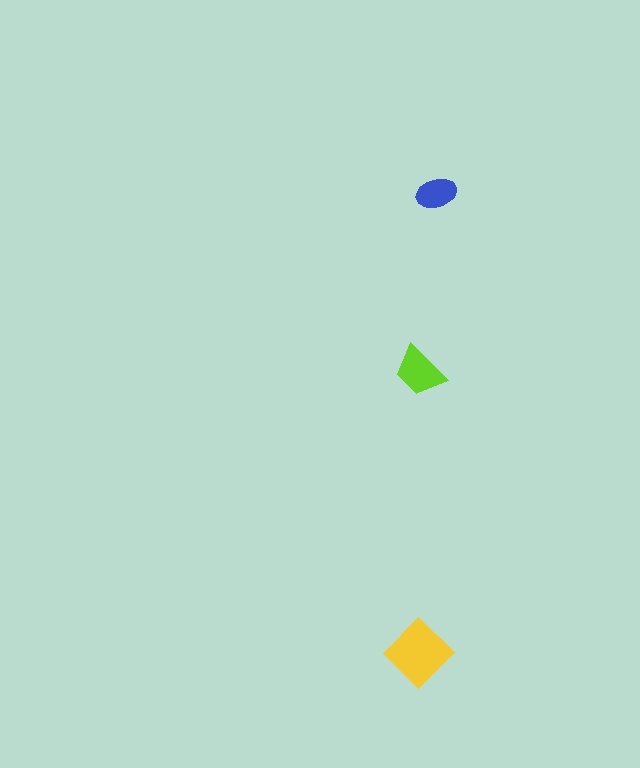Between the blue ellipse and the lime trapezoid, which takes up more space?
The lime trapezoid.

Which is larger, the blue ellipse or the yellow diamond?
The yellow diamond.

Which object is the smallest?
The blue ellipse.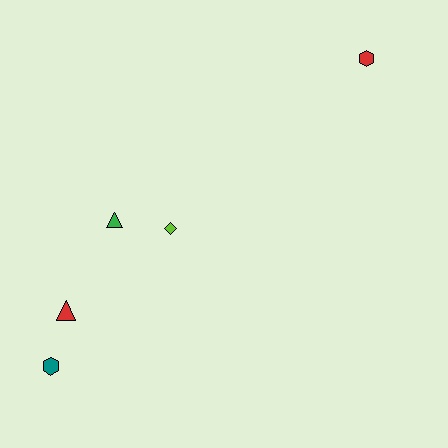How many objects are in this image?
There are 5 objects.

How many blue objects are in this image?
There are no blue objects.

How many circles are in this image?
There are no circles.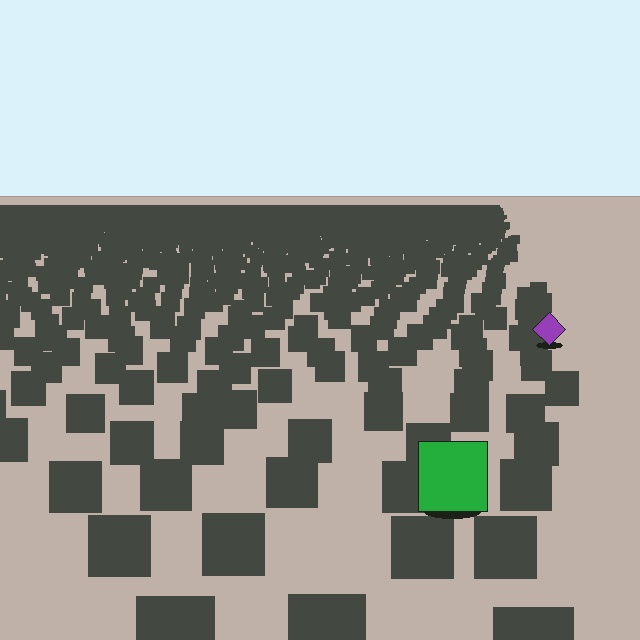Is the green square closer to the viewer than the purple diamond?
Yes. The green square is closer — you can tell from the texture gradient: the ground texture is coarser near it.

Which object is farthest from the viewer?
The purple diamond is farthest from the viewer. It appears smaller and the ground texture around it is denser.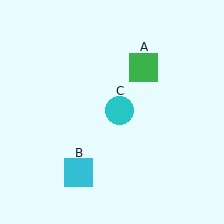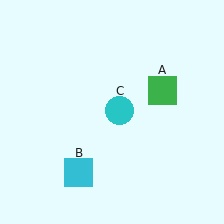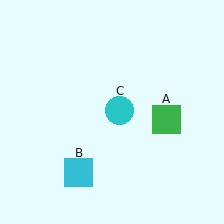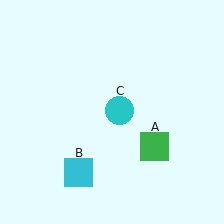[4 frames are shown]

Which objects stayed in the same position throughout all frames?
Cyan square (object B) and cyan circle (object C) remained stationary.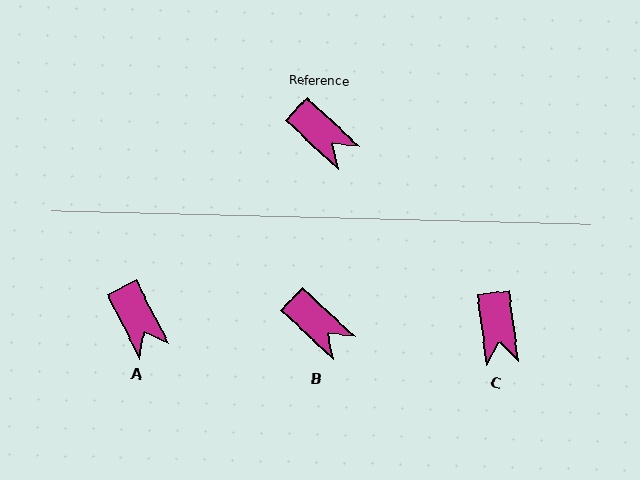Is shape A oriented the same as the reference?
No, it is off by about 20 degrees.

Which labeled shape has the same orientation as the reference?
B.